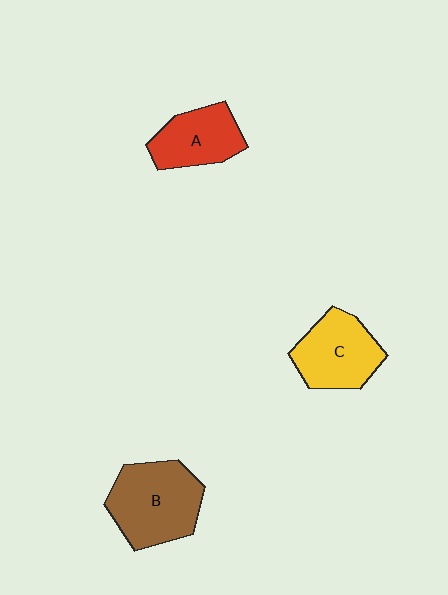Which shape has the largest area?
Shape B (brown).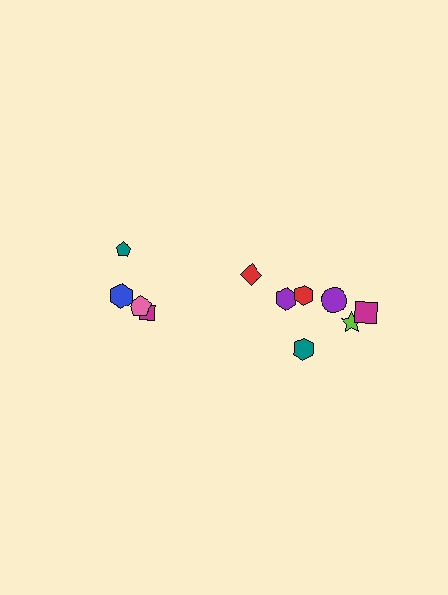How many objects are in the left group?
There are 4 objects.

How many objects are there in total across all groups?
There are 12 objects.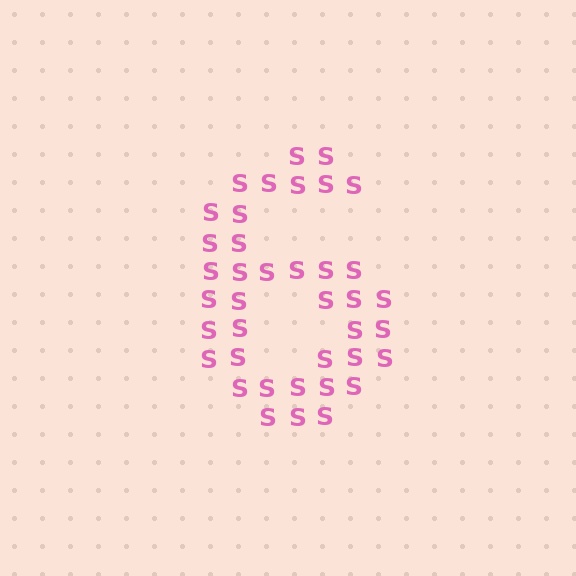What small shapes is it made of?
It is made of small letter S's.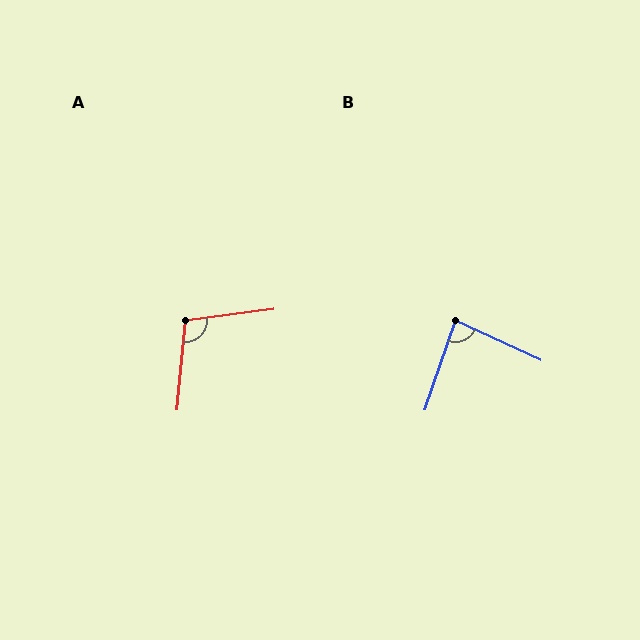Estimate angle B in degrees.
Approximately 84 degrees.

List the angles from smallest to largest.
B (84°), A (103°).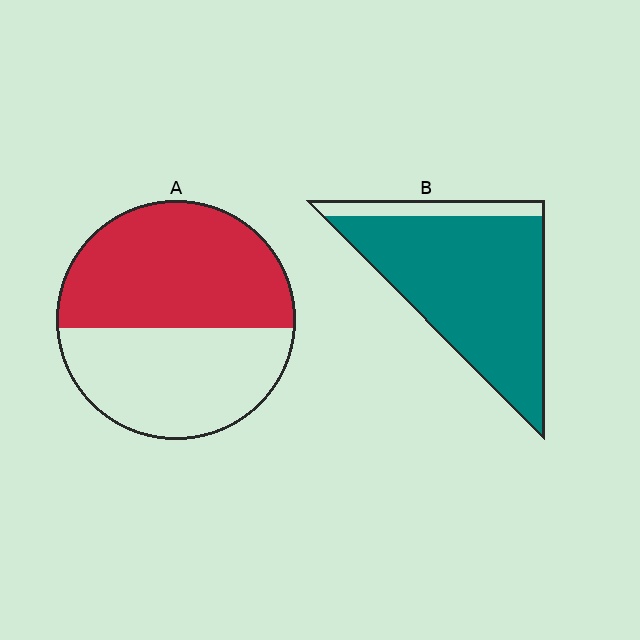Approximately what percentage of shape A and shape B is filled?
A is approximately 55% and B is approximately 85%.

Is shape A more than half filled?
Yes.